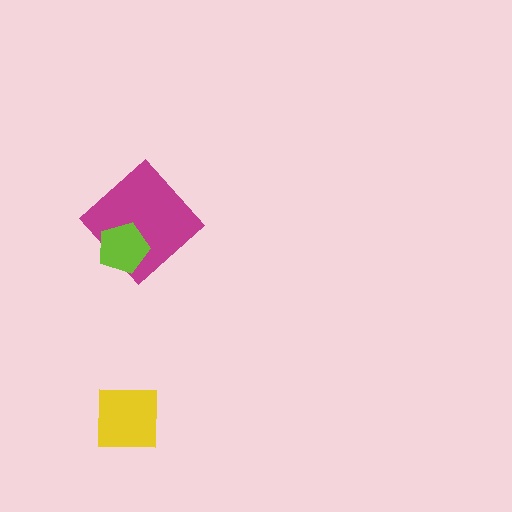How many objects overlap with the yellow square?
0 objects overlap with the yellow square.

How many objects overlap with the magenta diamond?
1 object overlaps with the magenta diamond.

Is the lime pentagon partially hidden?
No, no other shape covers it.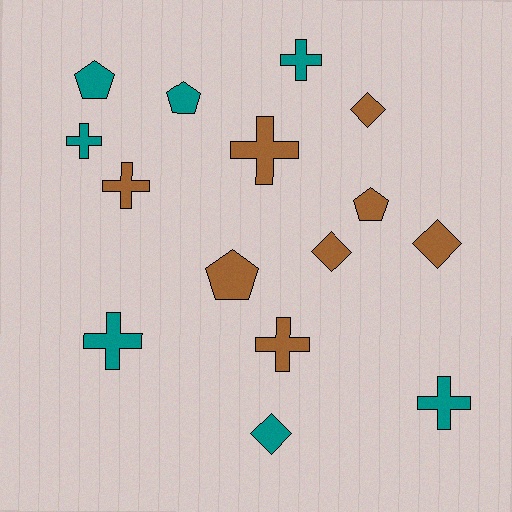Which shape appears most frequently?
Cross, with 7 objects.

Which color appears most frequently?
Brown, with 8 objects.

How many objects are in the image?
There are 15 objects.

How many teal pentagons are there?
There are 2 teal pentagons.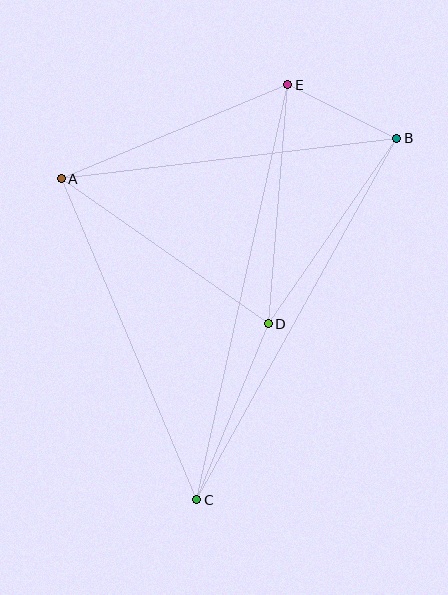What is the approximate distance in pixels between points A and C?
The distance between A and C is approximately 348 pixels.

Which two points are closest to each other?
Points B and E are closest to each other.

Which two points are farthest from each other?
Points C and E are farthest from each other.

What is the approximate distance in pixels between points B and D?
The distance between B and D is approximately 226 pixels.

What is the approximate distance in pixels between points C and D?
The distance between C and D is approximately 190 pixels.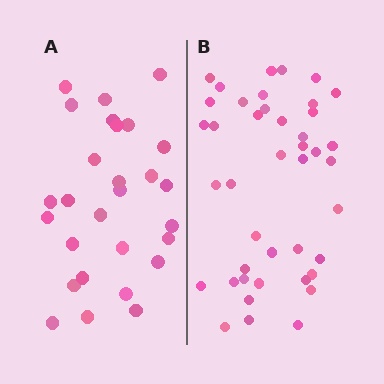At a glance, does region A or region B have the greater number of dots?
Region B (the right region) has more dots.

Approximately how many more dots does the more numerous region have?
Region B has approximately 15 more dots than region A.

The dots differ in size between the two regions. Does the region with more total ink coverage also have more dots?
No. Region A has more total ink coverage because its dots are larger, but region B actually contains more individual dots. Total area can be misleading — the number of items is what matters here.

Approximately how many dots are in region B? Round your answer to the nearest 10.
About 40 dots. (The exact count is 42, which rounds to 40.)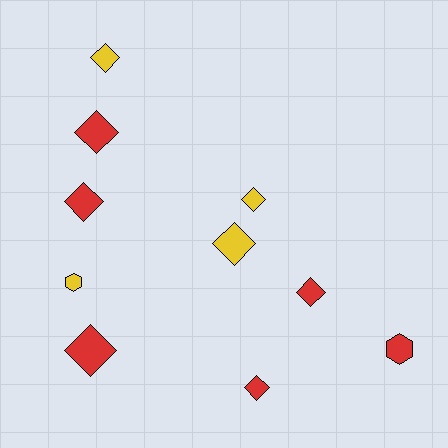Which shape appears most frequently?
Diamond, with 8 objects.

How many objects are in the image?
There are 10 objects.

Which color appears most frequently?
Red, with 6 objects.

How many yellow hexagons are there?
There is 1 yellow hexagon.